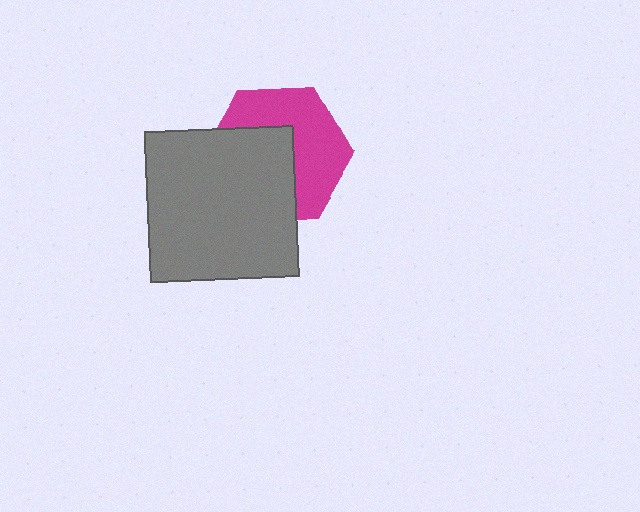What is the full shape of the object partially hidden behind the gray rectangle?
The partially hidden object is a magenta hexagon.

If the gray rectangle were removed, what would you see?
You would see the complete magenta hexagon.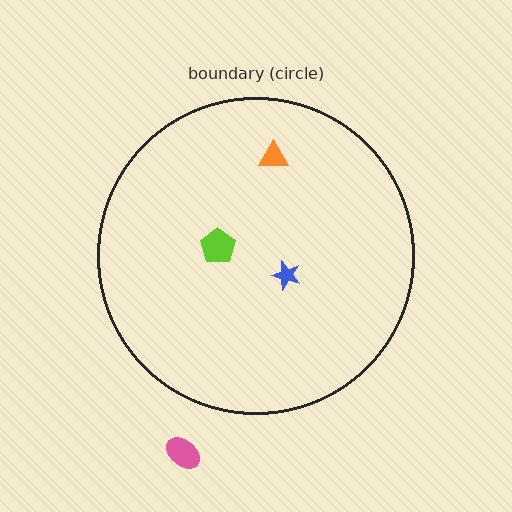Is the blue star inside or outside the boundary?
Inside.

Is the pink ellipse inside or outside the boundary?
Outside.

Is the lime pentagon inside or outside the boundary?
Inside.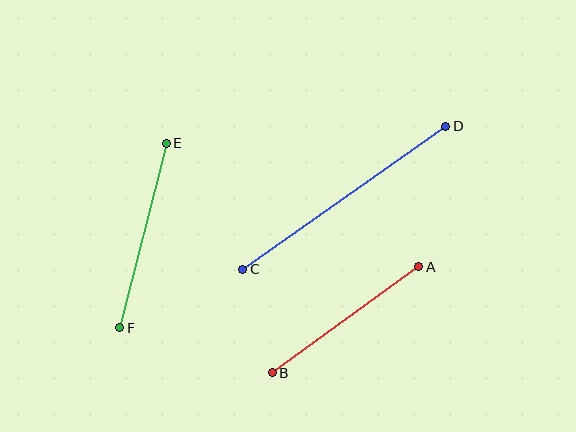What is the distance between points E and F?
The distance is approximately 190 pixels.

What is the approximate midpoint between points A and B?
The midpoint is at approximately (345, 320) pixels.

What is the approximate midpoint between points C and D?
The midpoint is at approximately (344, 198) pixels.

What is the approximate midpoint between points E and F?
The midpoint is at approximately (143, 236) pixels.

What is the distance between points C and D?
The distance is approximately 248 pixels.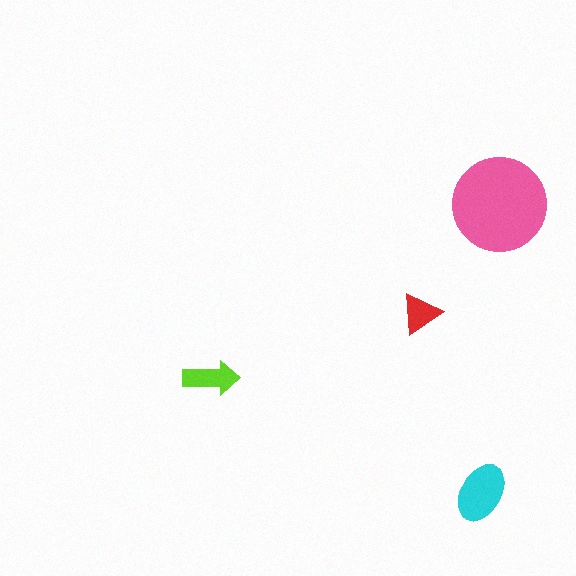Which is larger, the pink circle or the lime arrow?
The pink circle.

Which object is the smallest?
The red triangle.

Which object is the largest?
The pink circle.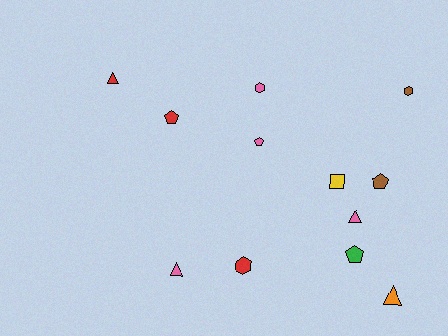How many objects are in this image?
There are 12 objects.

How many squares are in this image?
There is 1 square.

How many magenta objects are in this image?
There are no magenta objects.